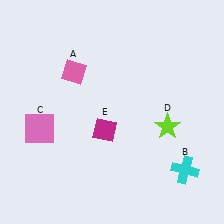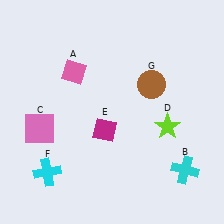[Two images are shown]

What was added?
A cyan cross (F), a brown circle (G) were added in Image 2.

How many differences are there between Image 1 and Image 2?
There are 2 differences between the two images.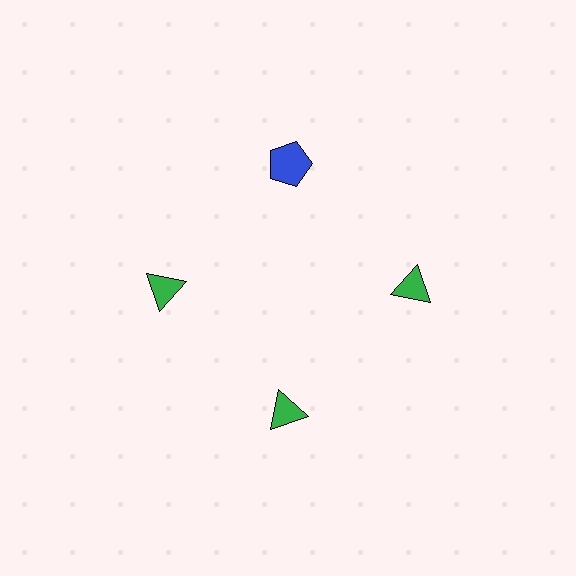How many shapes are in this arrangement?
There are 4 shapes arranged in a ring pattern.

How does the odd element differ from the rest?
It differs in both color (blue instead of green) and shape (pentagon instead of triangle).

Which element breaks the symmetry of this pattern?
The blue pentagon at roughly the 12 o'clock position breaks the symmetry. All other shapes are green triangles.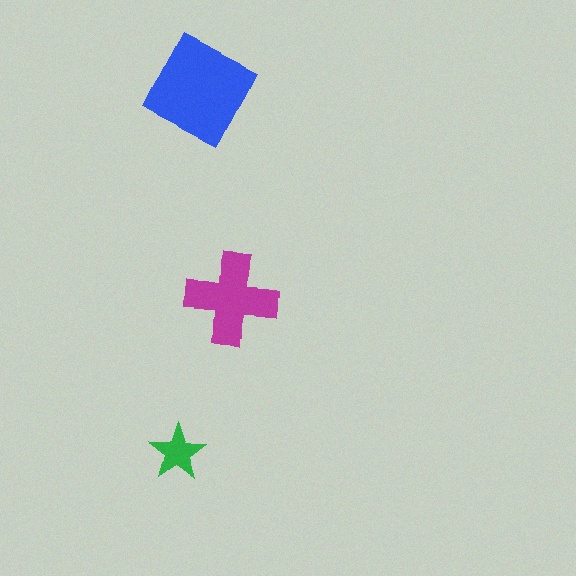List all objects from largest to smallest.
The blue square, the magenta cross, the green star.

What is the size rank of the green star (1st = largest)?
3rd.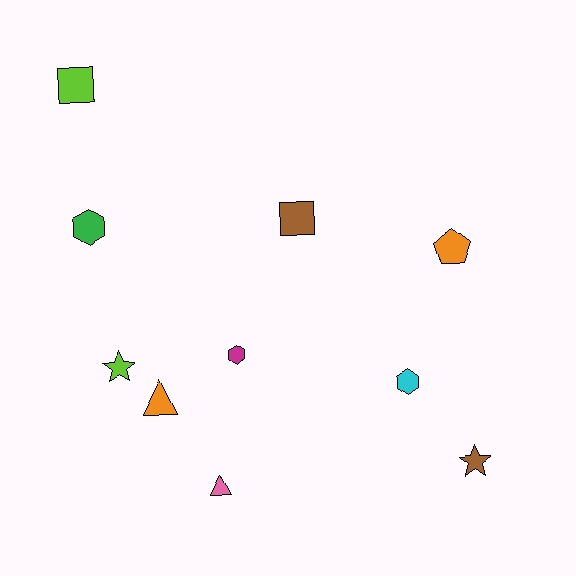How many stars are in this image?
There are 2 stars.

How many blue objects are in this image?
There are no blue objects.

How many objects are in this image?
There are 10 objects.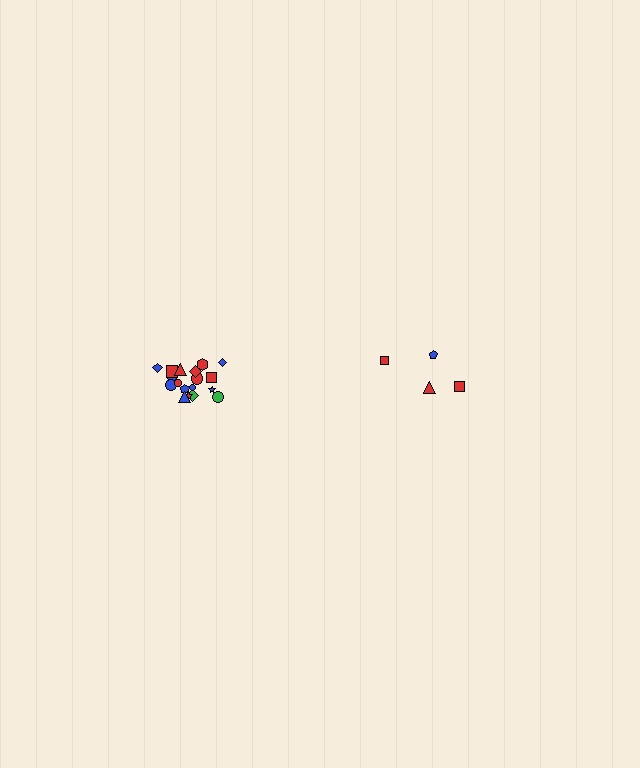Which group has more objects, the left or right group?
The left group.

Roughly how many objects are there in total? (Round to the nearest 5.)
Roughly 20 objects in total.